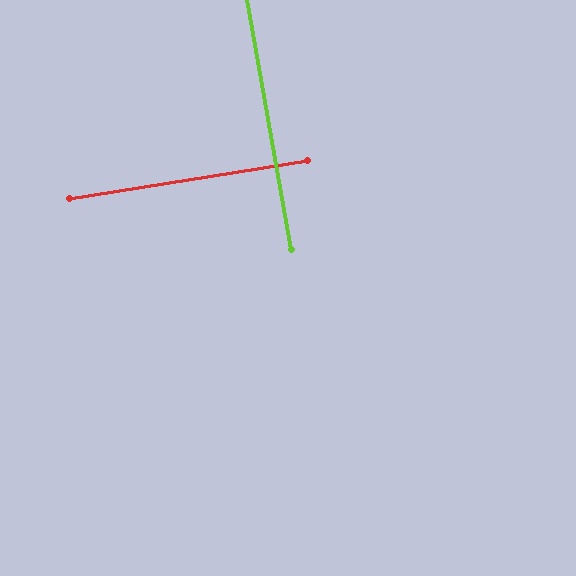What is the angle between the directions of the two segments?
Approximately 89 degrees.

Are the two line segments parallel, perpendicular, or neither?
Perpendicular — they meet at approximately 89°.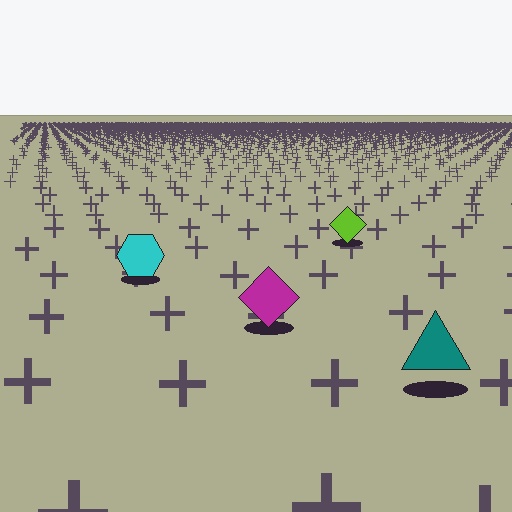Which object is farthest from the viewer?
The lime diamond is farthest from the viewer. It appears smaller and the ground texture around it is denser.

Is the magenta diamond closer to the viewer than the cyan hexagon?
Yes. The magenta diamond is closer — you can tell from the texture gradient: the ground texture is coarser near it.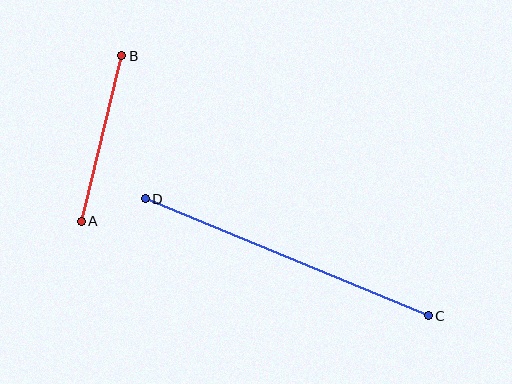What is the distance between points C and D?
The distance is approximately 306 pixels.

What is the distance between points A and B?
The distance is approximately 171 pixels.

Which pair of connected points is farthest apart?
Points C and D are farthest apart.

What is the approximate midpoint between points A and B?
The midpoint is at approximately (101, 139) pixels.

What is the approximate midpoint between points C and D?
The midpoint is at approximately (287, 257) pixels.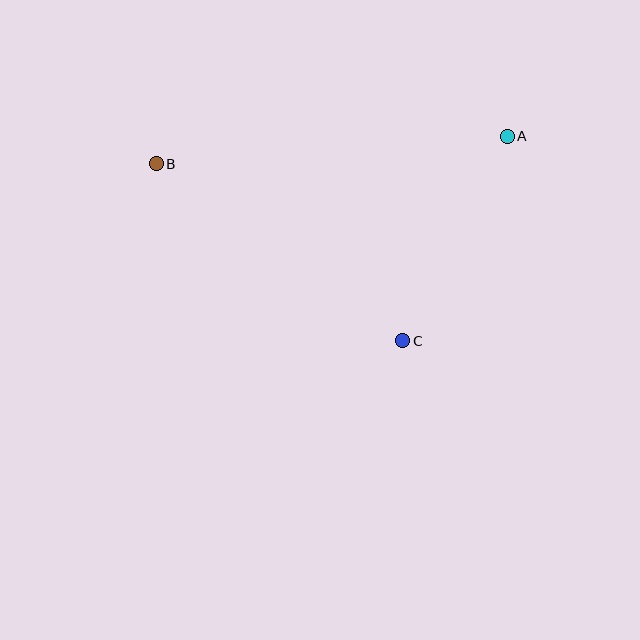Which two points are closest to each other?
Points A and C are closest to each other.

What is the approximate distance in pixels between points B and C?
The distance between B and C is approximately 303 pixels.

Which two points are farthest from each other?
Points A and B are farthest from each other.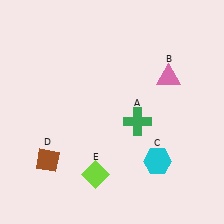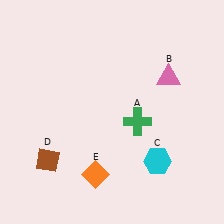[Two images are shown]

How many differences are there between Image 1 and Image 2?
There is 1 difference between the two images.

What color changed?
The diamond (E) changed from lime in Image 1 to orange in Image 2.